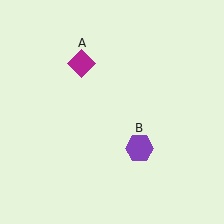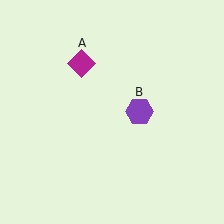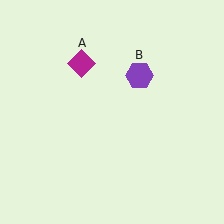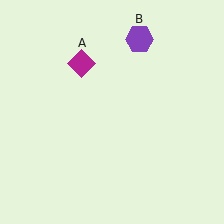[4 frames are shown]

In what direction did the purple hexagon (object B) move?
The purple hexagon (object B) moved up.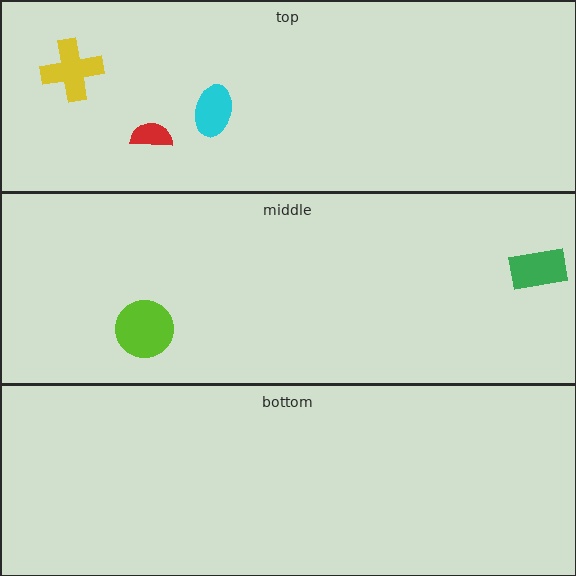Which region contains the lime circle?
The middle region.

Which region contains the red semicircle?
The top region.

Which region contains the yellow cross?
The top region.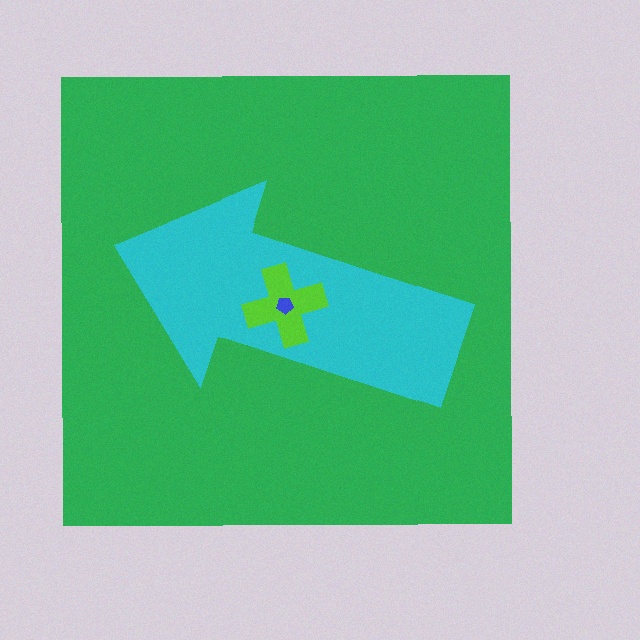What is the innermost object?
The blue pentagon.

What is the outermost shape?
The green square.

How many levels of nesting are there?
4.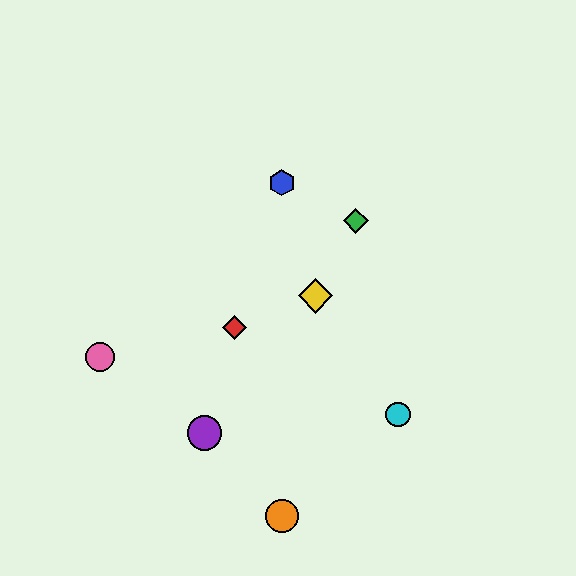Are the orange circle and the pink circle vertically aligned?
No, the orange circle is at x≈282 and the pink circle is at x≈100.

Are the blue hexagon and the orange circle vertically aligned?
Yes, both are at x≈282.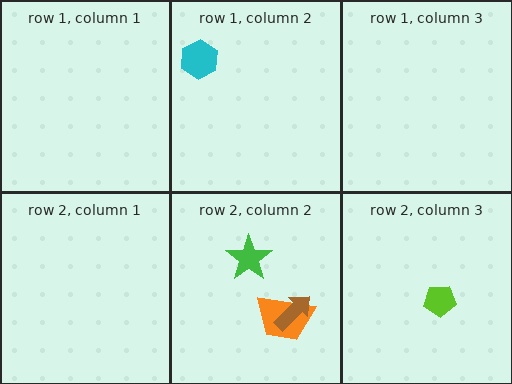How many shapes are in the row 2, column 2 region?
3.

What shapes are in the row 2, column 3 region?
The lime pentagon.